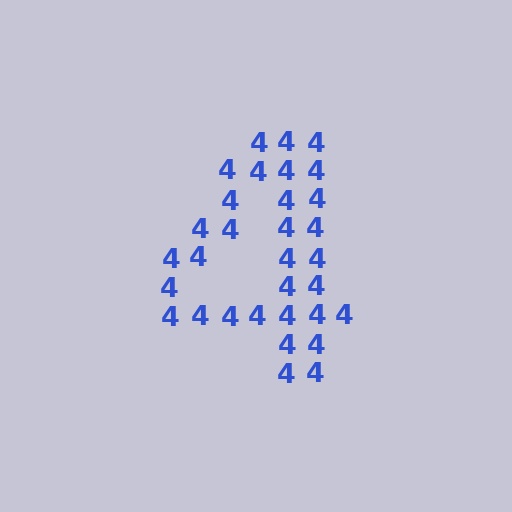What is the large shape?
The large shape is the digit 4.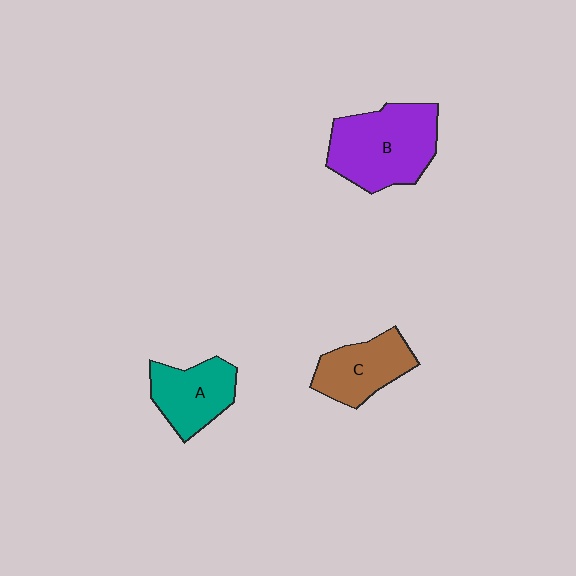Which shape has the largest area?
Shape B (purple).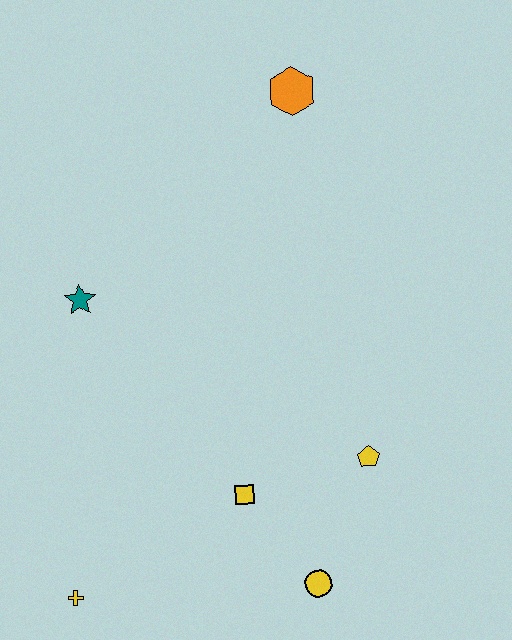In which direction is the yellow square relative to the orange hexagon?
The yellow square is below the orange hexagon.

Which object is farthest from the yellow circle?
The orange hexagon is farthest from the yellow circle.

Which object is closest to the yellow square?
The yellow circle is closest to the yellow square.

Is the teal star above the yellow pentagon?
Yes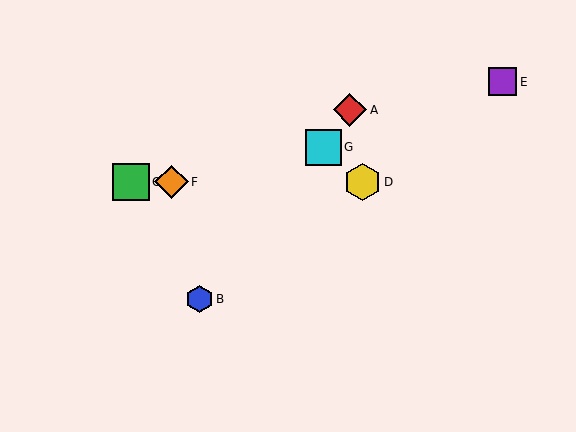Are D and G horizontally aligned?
No, D is at y≈182 and G is at y≈147.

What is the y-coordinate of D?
Object D is at y≈182.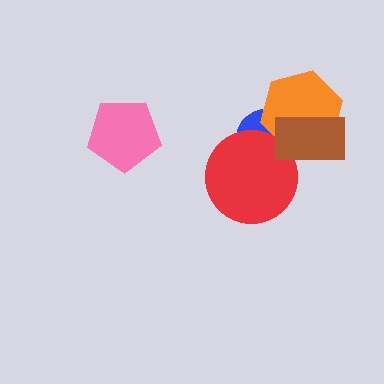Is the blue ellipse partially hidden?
Yes, it is partially covered by another shape.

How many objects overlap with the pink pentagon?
0 objects overlap with the pink pentagon.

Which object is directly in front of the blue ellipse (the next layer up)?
The orange hexagon is directly in front of the blue ellipse.